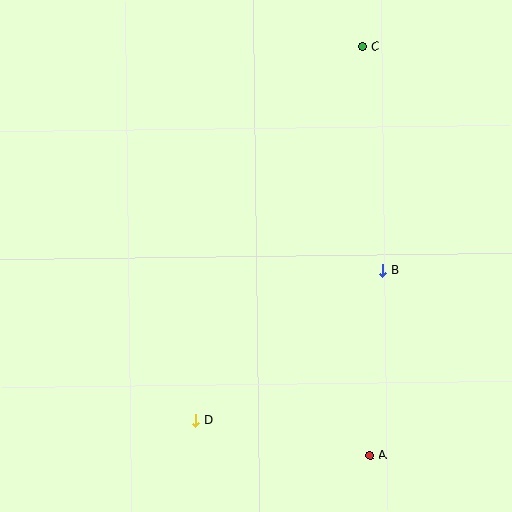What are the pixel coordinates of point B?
Point B is at (383, 271).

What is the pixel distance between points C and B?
The distance between C and B is 225 pixels.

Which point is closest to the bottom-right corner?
Point A is closest to the bottom-right corner.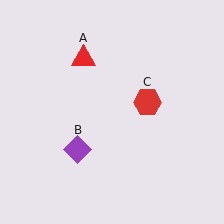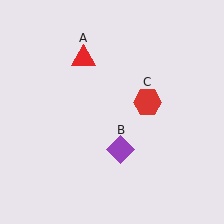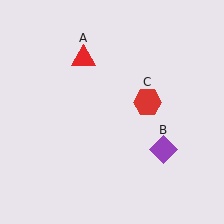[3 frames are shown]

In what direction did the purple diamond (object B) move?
The purple diamond (object B) moved right.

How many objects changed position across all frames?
1 object changed position: purple diamond (object B).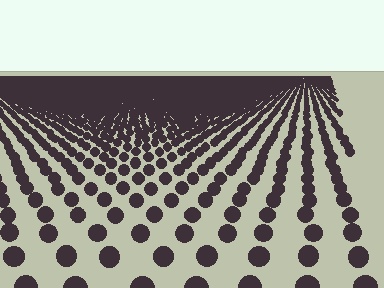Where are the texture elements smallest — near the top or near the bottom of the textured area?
Near the top.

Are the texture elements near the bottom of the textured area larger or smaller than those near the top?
Larger. Near the bottom, elements are closer to the viewer and appear at a bigger on-screen size.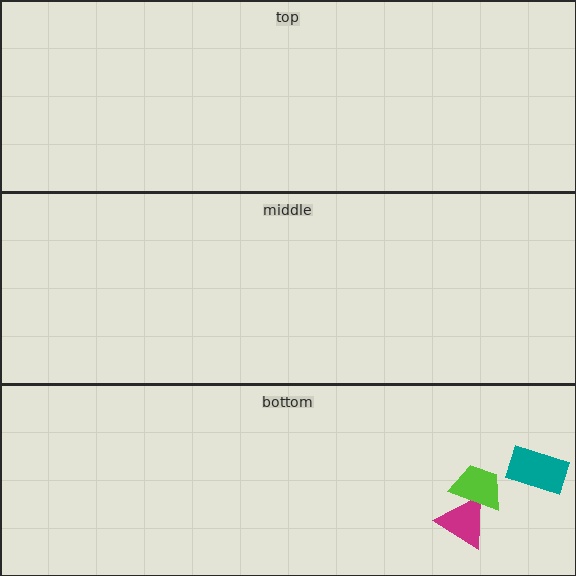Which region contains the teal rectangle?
The bottom region.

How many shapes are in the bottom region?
3.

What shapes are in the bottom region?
The magenta triangle, the teal rectangle, the lime trapezoid.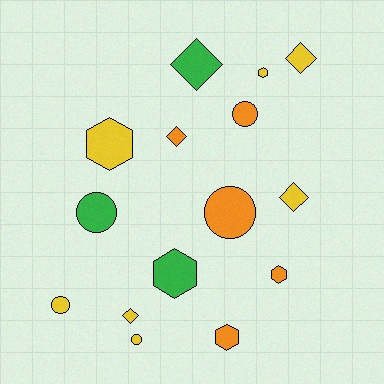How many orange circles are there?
There are 2 orange circles.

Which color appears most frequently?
Yellow, with 7 objects.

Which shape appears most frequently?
Hexagon, with 5 objects.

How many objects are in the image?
There are 15 objects.